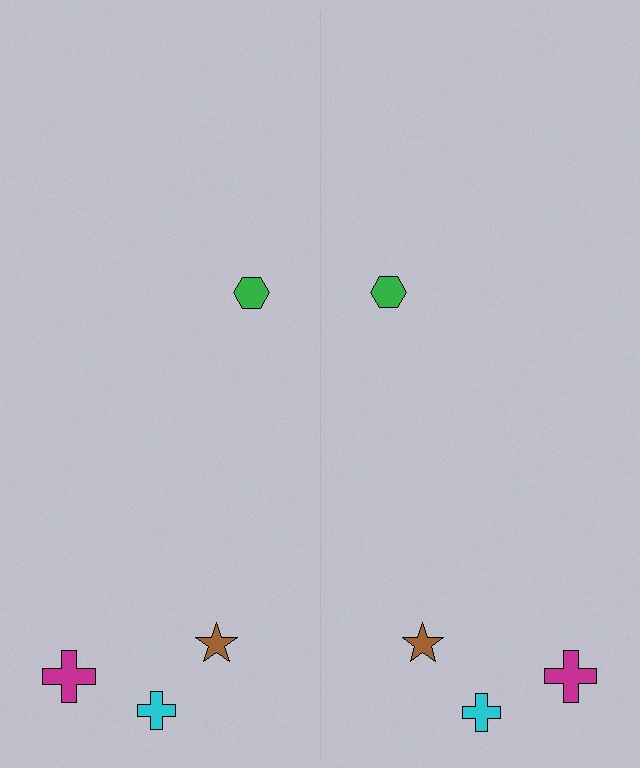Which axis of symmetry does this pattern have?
The pattern has a vertical axis of symmetry running through the center of the image.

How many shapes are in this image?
There are 8 shapes in this image.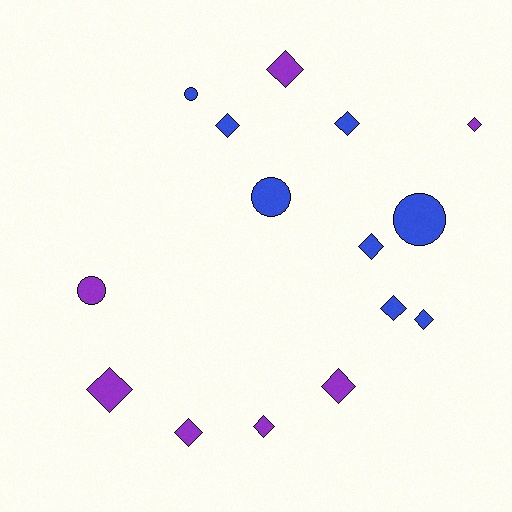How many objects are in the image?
There are 15 objects.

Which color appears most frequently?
Blue, with 8 objects.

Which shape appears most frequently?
Diamond, with 11 objects.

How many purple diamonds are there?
There are 6 purple diamonds.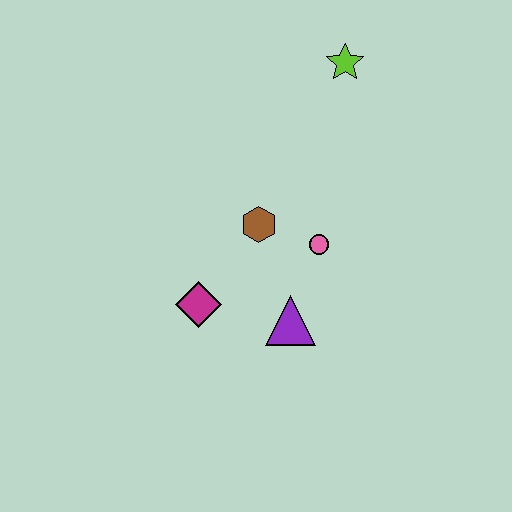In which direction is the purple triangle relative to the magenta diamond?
The purple triangle is to the right of the magenta diamond.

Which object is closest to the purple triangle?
The pink circle is closest to the purple triangle.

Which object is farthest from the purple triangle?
The lime star is farthest from the purple triangle.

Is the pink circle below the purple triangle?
No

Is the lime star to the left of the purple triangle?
No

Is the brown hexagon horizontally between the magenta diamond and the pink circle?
Yes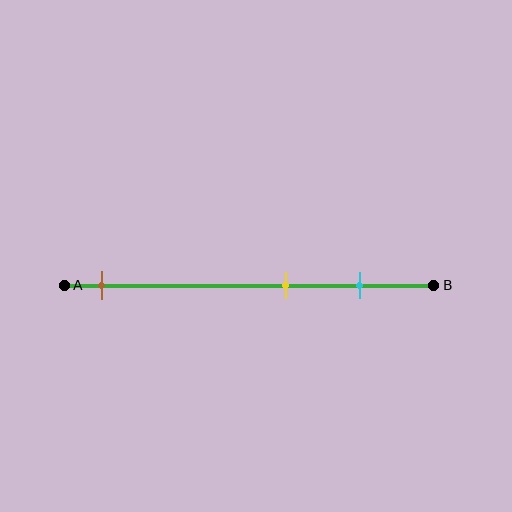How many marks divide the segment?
There are 3 marks dividing the segment.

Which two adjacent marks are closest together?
The yellow and cyan marks are the closest adjacent pair.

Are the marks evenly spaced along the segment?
No, the marks are not evenly spaced.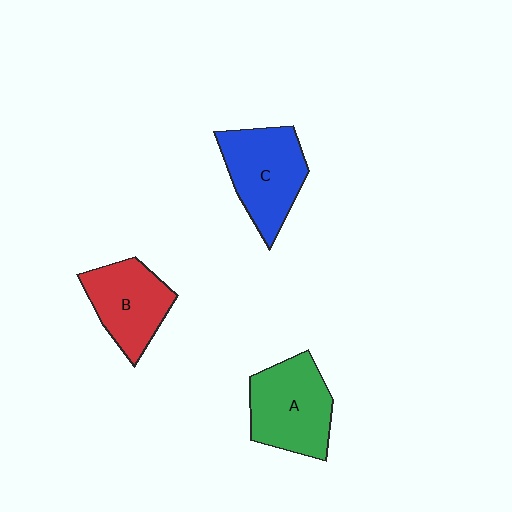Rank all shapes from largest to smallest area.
From largest to smallest: A (green), C (blue), B (red).